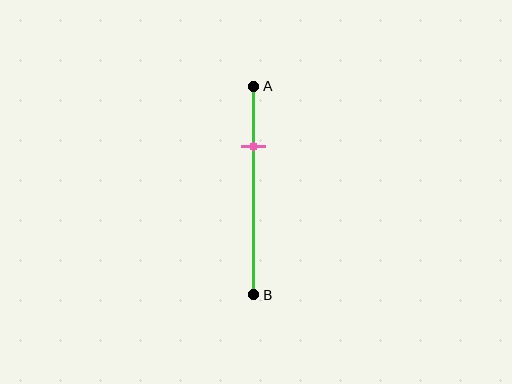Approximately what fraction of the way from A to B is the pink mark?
The pink mark is approximately 30% of the way from A to B.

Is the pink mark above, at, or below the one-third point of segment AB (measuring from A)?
The pink mark is above the one-third point of segment AB.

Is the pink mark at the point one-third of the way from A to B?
No, the mark is at about 30% from A, not at the 33% one-third point.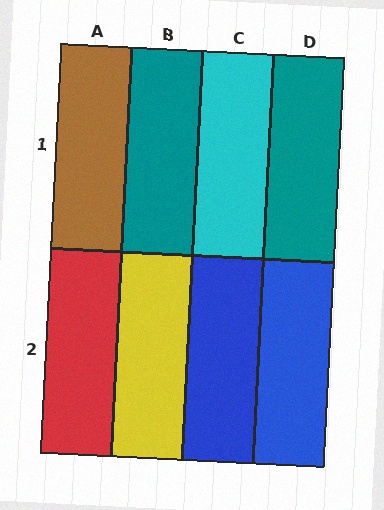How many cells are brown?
1 cell is brown.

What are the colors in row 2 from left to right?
Red, yellow, blue, blue.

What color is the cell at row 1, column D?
Teal.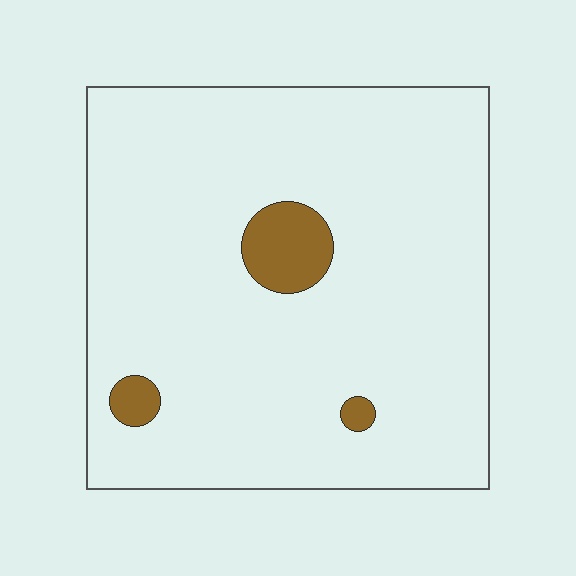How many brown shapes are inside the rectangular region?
3.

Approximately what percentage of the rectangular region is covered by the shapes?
Approximately 5%.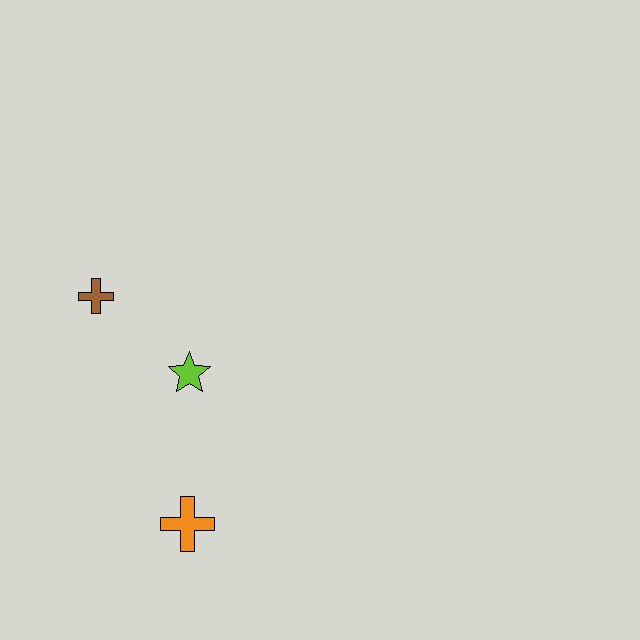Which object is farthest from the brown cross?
The orange cross is farthest from the brown cross.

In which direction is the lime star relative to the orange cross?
The lime star is above the orange cross.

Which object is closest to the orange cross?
The lime star is closest to the orange cross.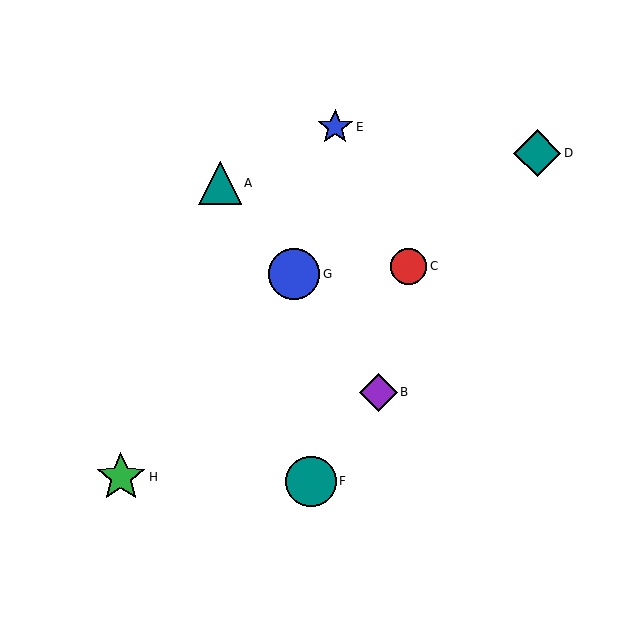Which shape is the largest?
The blue circle (labeled G) is the largest.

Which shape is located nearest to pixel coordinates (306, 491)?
The teal circle (labeled F) at (311, 481) is nearest to that location.